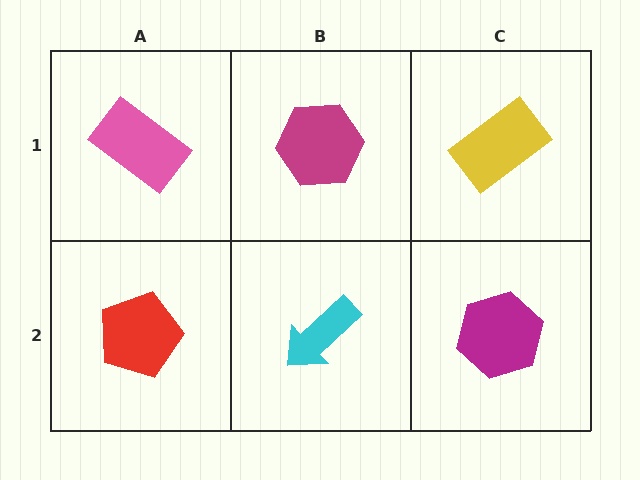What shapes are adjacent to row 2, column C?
A yellow rectangle (row 1, column C), a cyan arrow (row 2, column B).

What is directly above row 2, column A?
A pink rectangle.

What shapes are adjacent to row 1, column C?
A magenta hexagon (row 2, column C), a magenta hexagon (row 1, column B).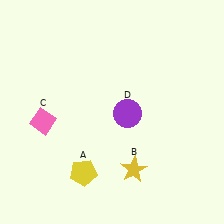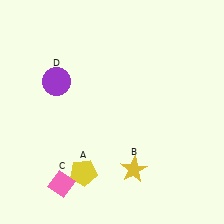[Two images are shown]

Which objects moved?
The objects that moved are: the pink diamond (C), the purple circle (D).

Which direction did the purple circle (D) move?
The purple circle (D) moved left.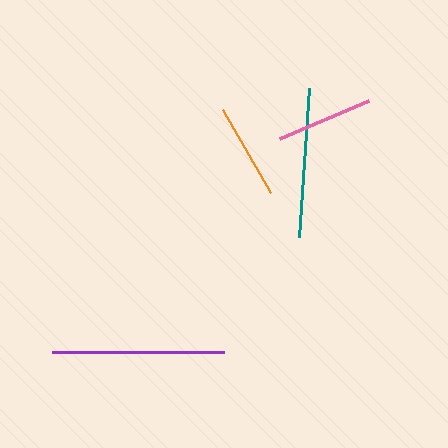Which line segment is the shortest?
The orange line is the shortest at approximately 96 pixels.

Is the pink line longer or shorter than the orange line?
The pink line is longer than the orange line.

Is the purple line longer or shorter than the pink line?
The purple line is longer than the pink line.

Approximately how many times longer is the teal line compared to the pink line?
The teal line is approximately 1.6 times the length of the pink line.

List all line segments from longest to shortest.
From longest to shortest: purple, teal, pink, orange.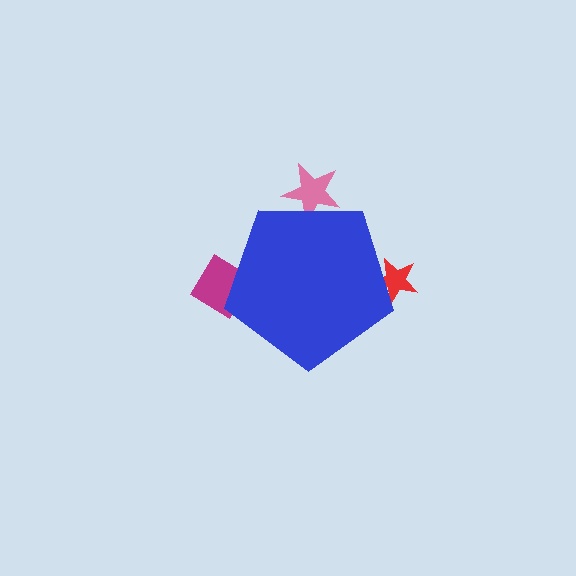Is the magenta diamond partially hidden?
Yes, the magenta diamond is partially hidden behind the blue pentagon.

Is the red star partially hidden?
Yes, the red star is partially hidden behind the blue pentagon.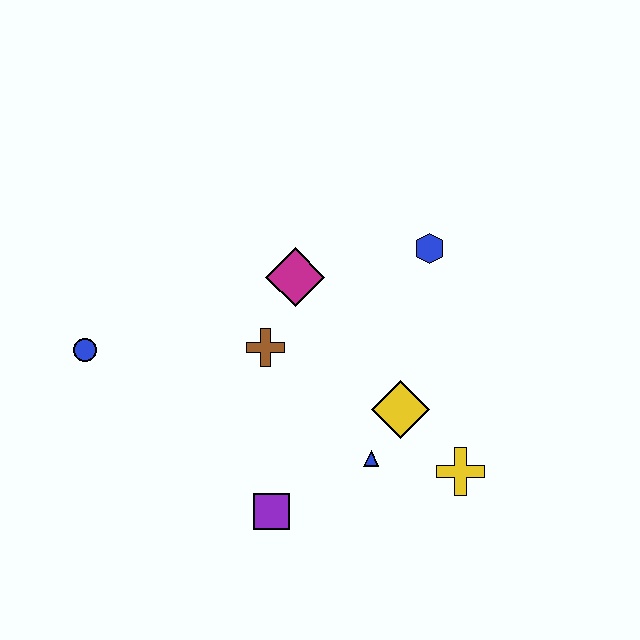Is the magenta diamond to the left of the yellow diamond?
Yes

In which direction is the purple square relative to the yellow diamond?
The purple square is to the left of the yellow diamond.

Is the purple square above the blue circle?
No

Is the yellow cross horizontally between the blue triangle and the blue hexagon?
No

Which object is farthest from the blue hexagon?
The blue circle is farthest from the blue hexagon.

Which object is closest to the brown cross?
The magenta diamond is closest to the brown cross.